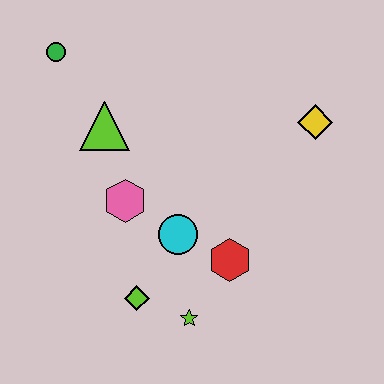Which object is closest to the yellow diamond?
The red hexagon is closest to the yellow diamond.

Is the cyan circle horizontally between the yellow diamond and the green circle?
Yes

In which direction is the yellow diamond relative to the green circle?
The yellow diamond is to the right of the green circle.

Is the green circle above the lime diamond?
Yes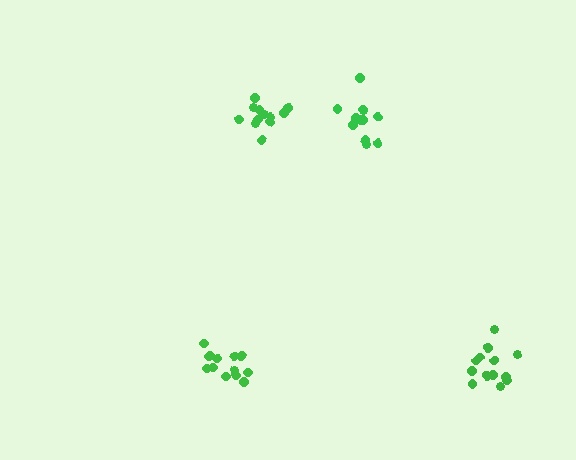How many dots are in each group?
Group 1: 13 dots, Group 2: 12 dots, Group 3: 12 dots, Group 4: 12 dots (49 total).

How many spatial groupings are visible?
There are 4 spatial groupings.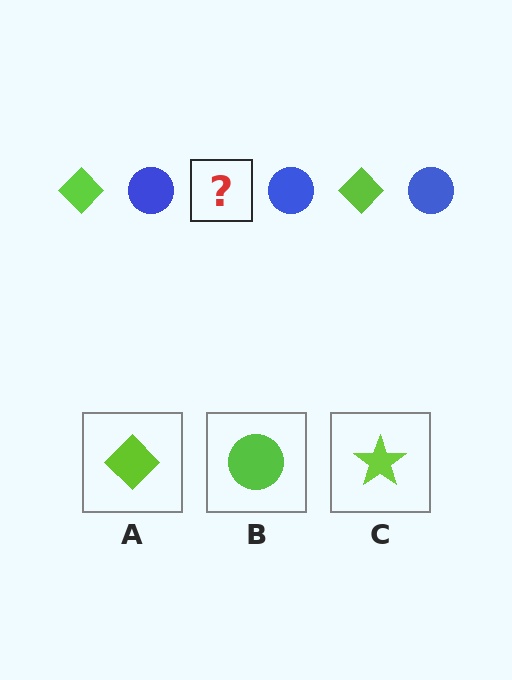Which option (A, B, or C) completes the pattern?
A.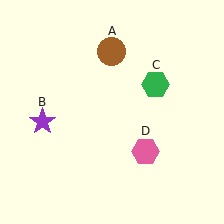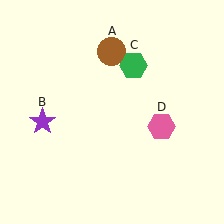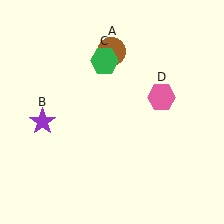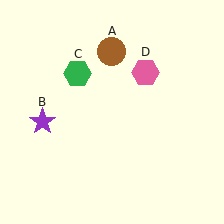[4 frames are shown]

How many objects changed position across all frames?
2 objects changed position: green hexagon (object C), pink hexagon (object D).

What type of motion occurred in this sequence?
The green hexagon (object C), pink hexagon (object D) rotated counterclockwise around the center of the scene.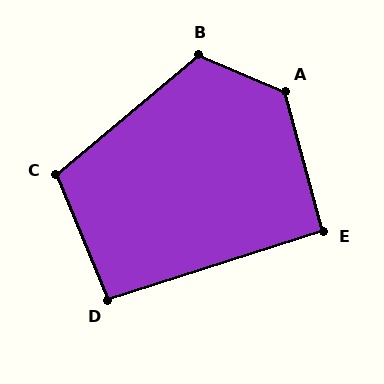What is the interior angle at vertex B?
Approximately 117 degrees (obtuse).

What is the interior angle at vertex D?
Approximately 95 degrees (approximately right).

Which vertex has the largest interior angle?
A, at approximately 128 degrees.